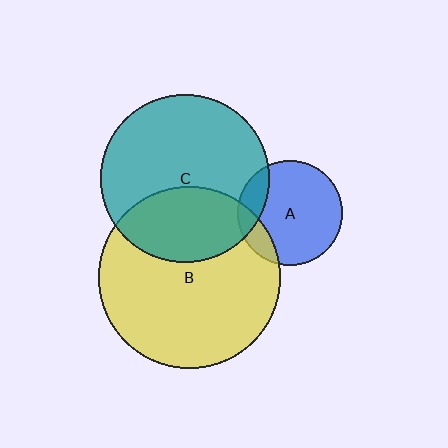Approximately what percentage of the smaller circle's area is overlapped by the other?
Approximately 15%.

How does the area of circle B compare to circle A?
Approximately 3.0 times.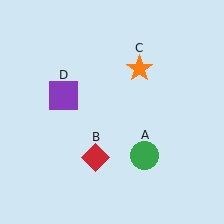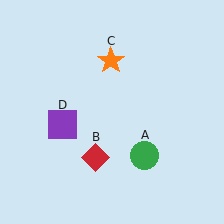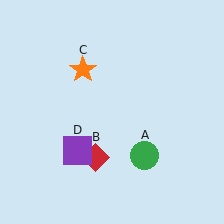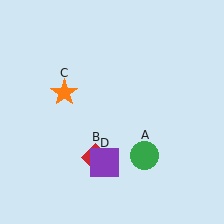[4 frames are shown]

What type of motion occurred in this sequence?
The orange star (object C), purple square (object D) rotated counterclockwise around the center of the scene.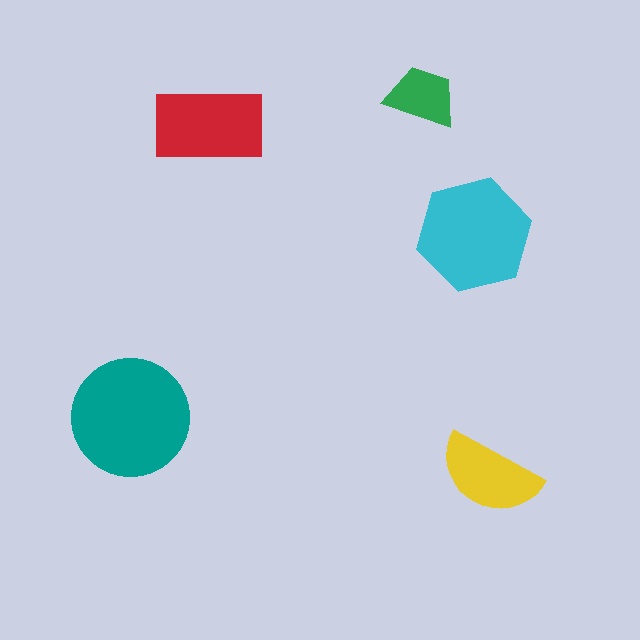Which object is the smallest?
The green trapezoid.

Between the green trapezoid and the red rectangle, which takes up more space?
The red rectangle.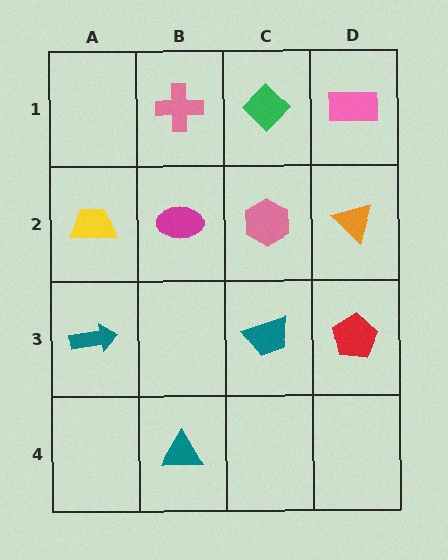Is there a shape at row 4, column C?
No, that cell is empty.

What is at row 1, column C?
A green diamond.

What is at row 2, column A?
A yellow trapezoid.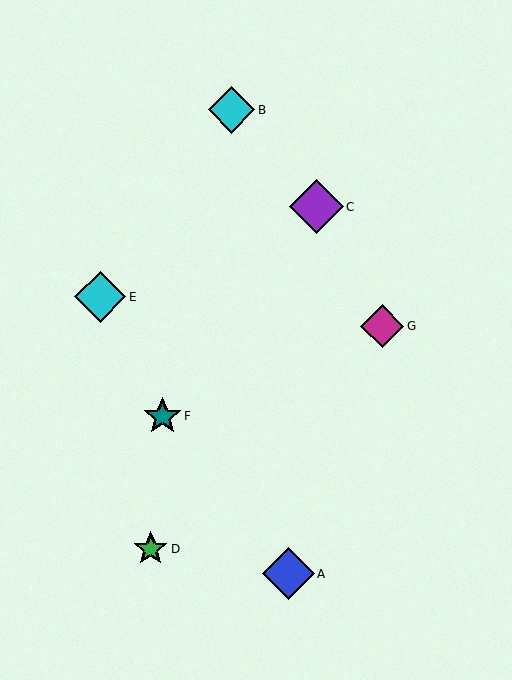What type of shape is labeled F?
Shape F is a teal star.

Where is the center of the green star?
The center of the green star is at (151, 549).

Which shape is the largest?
The purple diamond (labeled C) is the largest.